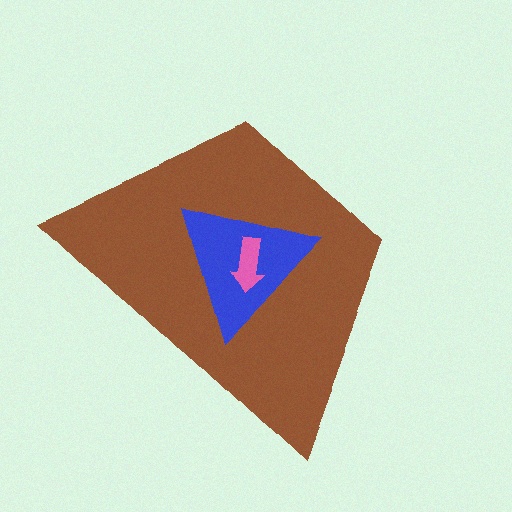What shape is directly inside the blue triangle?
The pink arrow.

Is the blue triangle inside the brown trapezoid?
Yes.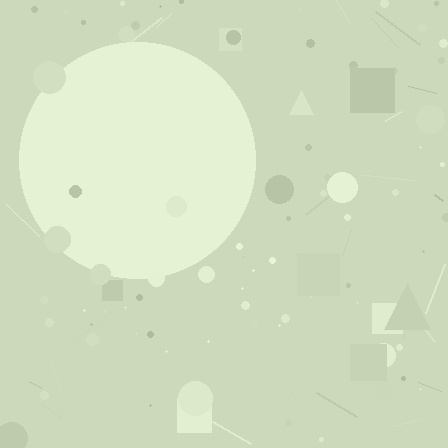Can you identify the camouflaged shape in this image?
The camouflaged shape is a circle.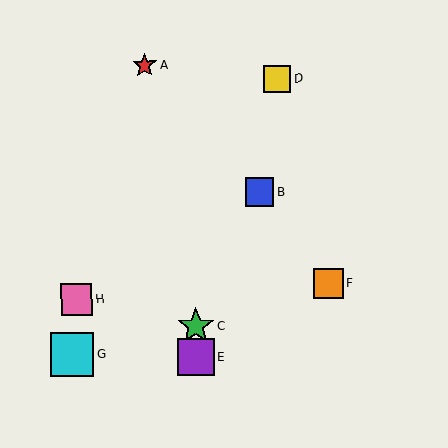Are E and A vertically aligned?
No, E is at x≈196 and A is at x≈145.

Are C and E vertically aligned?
Yes, both are at x≈196.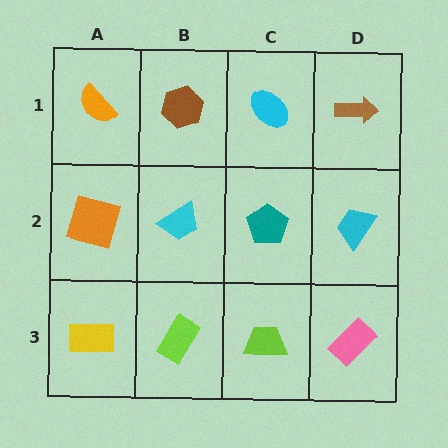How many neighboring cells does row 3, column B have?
3.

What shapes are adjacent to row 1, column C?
A teal pentagon (row 2, column C), a brown hexagon (row 1, column B), a brown arrow (row 1, column D).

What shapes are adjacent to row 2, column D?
A brown arrow (row 1, column D), a pink rectangle (row 3, column D), a teal pentagon (row 2, column C).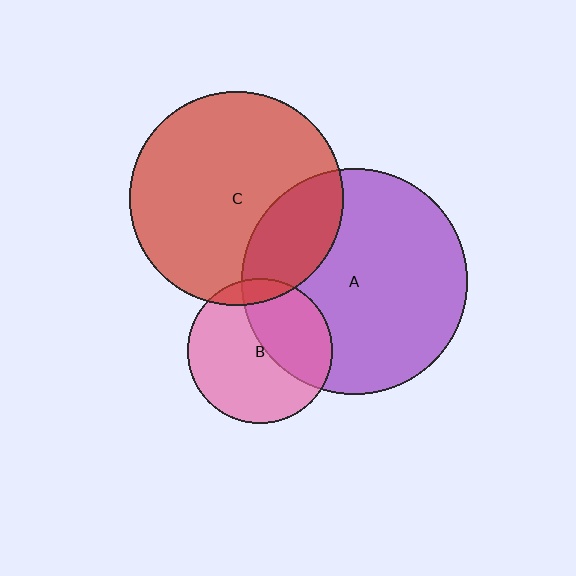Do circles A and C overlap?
Yes.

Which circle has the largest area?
Circle A (purple).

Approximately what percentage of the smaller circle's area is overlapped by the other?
Approximately 25%.